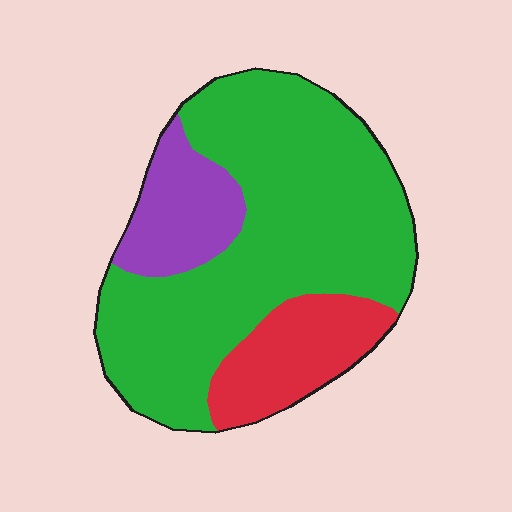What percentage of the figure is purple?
Purple takes up about one sixth (1/6) of the figure.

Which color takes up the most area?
Green, at roughly 70%.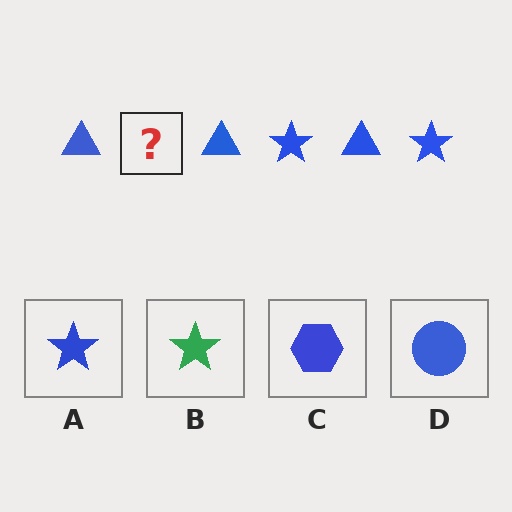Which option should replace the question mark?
Option A.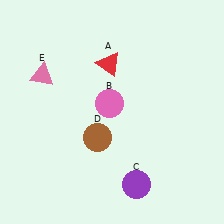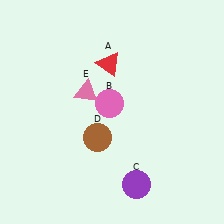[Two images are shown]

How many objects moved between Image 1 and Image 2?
1 object moved between the two images.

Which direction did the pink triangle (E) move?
The pink triangle (E) moved right.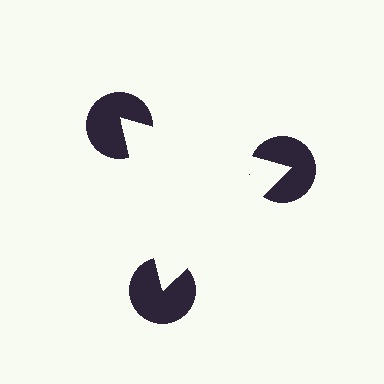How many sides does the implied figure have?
3 sides.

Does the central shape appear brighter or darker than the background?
It typically appears slightly brighter than the background, even though no actual brightness change is drawn.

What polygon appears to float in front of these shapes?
An illusory triangle — its edges are inferred from the aligned wedge cuts in the pac-man discs, not physically drawn.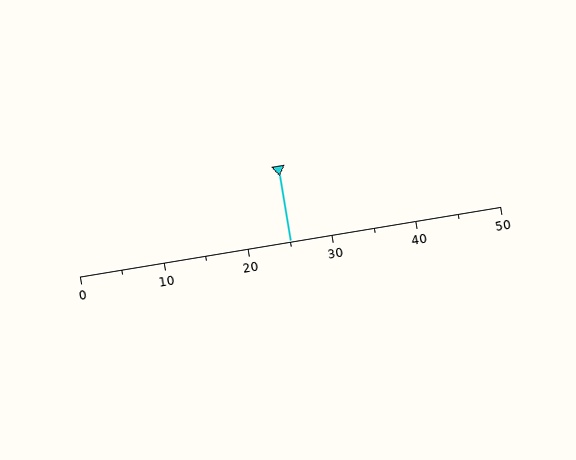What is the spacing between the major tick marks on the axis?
The major ticks are spaced 10 apart.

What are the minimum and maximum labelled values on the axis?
The axis runs from 0 to 50.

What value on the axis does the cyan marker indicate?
The marker indicates approximately 25.